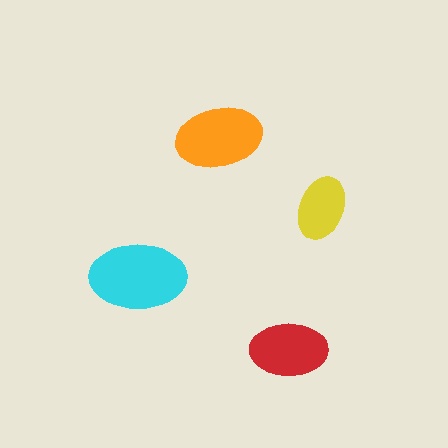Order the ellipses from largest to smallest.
the cyan one, the orange one, the red one, the yellow one.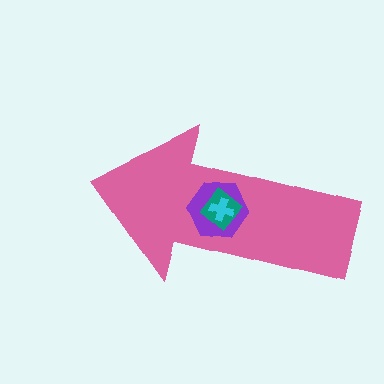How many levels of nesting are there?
4.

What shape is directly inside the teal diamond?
The cyan cross.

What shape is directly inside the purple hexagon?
The teal diamond.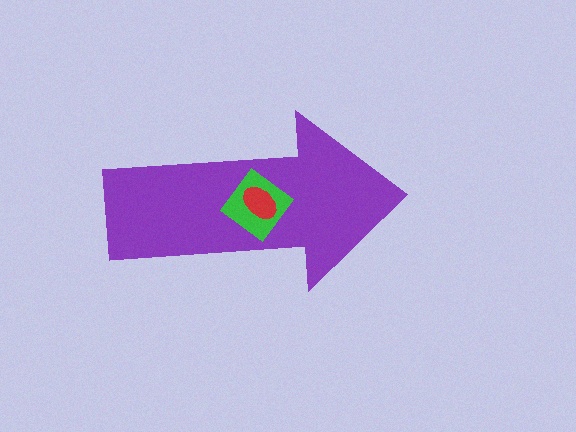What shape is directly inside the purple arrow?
The green diamond.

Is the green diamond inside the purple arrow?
Yes.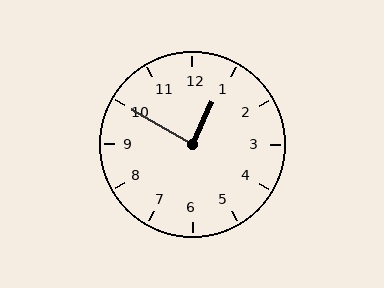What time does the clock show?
12:50.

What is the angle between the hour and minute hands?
Approximately 85 degrees.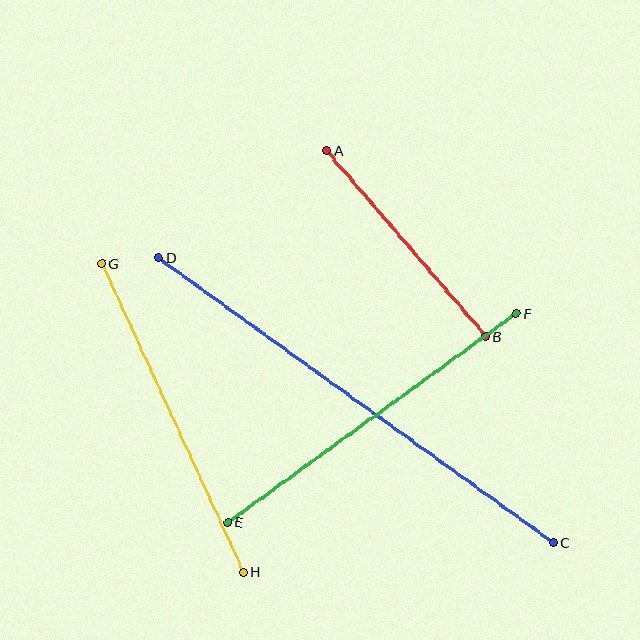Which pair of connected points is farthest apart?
Points C and D are farthest apart.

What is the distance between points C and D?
The distance is approximately 487 pixels.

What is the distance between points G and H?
The distance is approximately 340 pixels.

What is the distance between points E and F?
The distance is approximately 356 pixels.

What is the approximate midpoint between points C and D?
The midpoint is at approximately (356, 400) pixels.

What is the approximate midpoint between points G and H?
The midpoint is at approximately (172, 418) pixels.